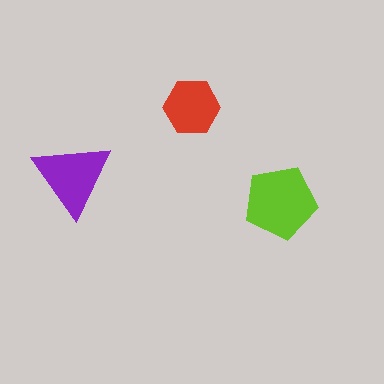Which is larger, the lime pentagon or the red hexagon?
The lime pentagon.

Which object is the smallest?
The red hexagon.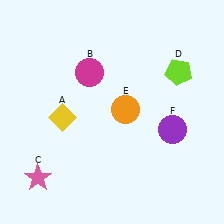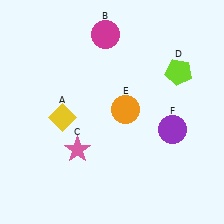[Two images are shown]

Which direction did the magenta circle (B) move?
The magenta circle (B) moved up.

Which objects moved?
The objects that moved are: the magenta circle (B), the pink star (C).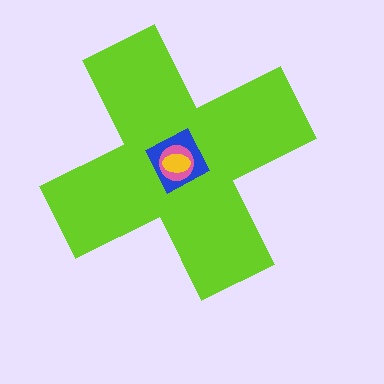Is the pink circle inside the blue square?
Yes.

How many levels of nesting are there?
4.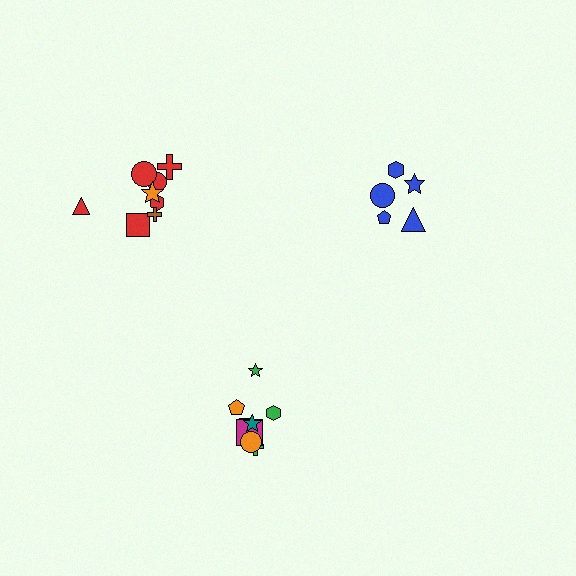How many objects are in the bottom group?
There are 8 objects.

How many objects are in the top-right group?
There are 5 objects.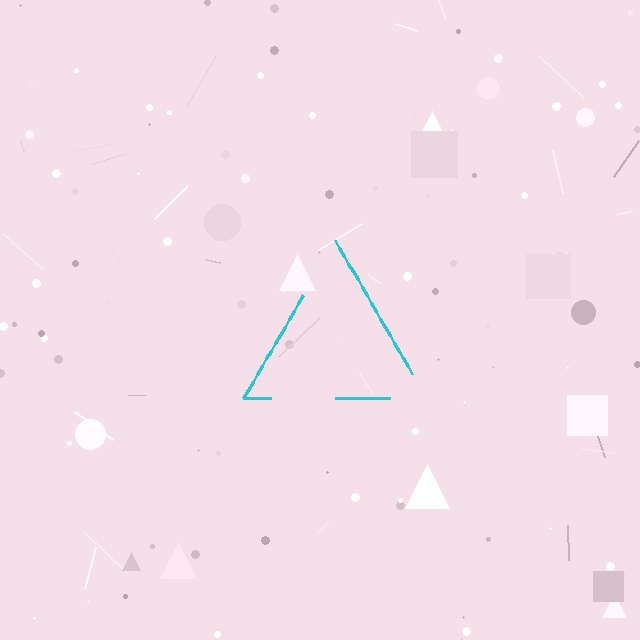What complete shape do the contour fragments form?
The contour fragments form a triangle.